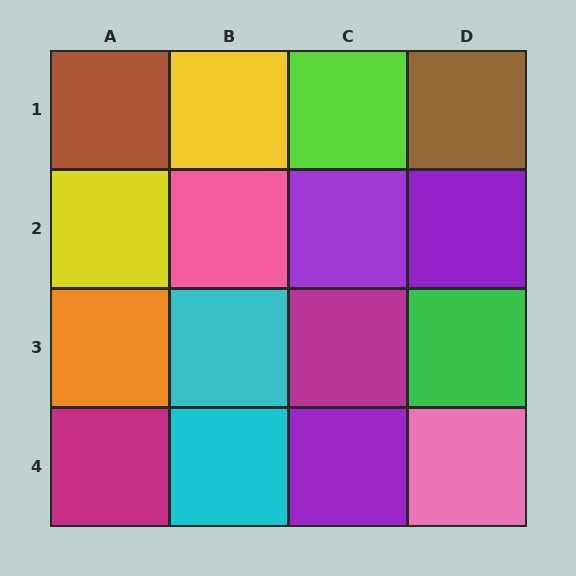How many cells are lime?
1 cell is lime.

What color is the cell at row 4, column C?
Purple.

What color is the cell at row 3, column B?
Cyan.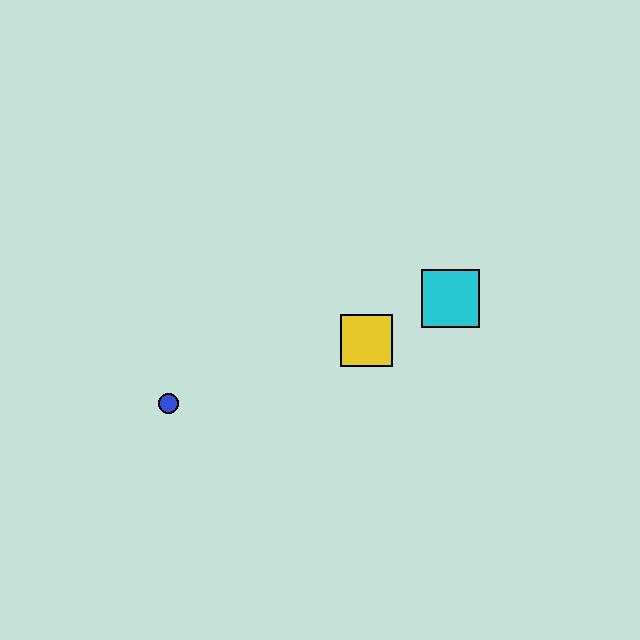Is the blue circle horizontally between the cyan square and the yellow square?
No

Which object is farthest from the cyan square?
The blue circle is farthest from the cyan square.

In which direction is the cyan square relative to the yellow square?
The cyan square is to the right of the yellow square.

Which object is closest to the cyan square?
The yellow square is closest to the cyan square.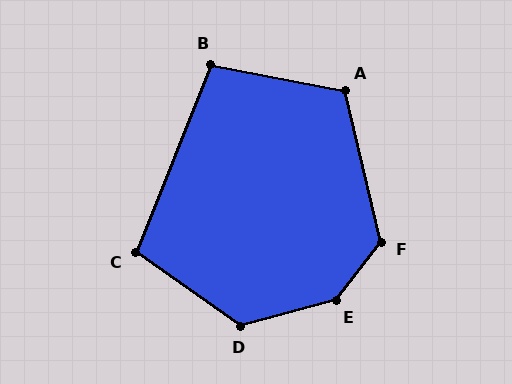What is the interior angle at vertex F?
Approximately 129 degrees (obtuse).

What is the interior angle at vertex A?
Approximately 114 degrees (obtuse).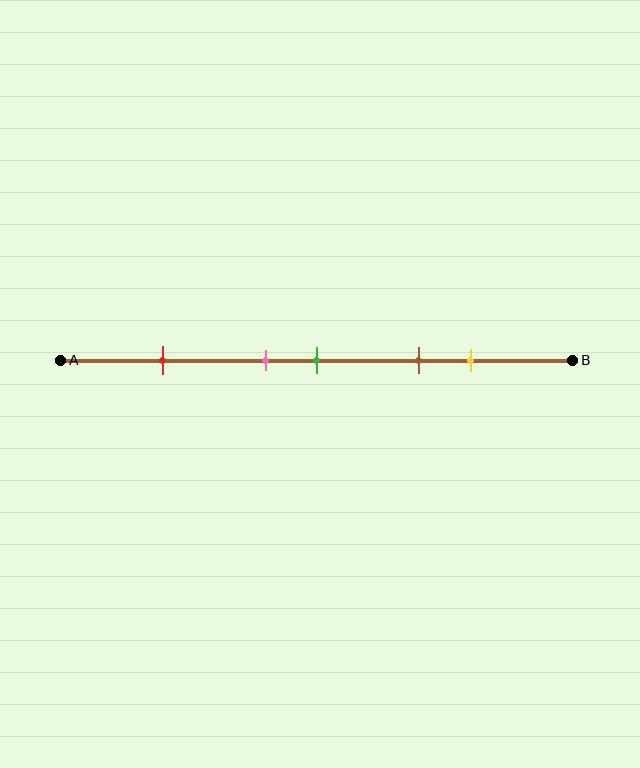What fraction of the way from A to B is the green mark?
The green mark is approximately 50% (0.5) of the way from A to B.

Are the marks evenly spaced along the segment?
No, the marks are not evenly spaced.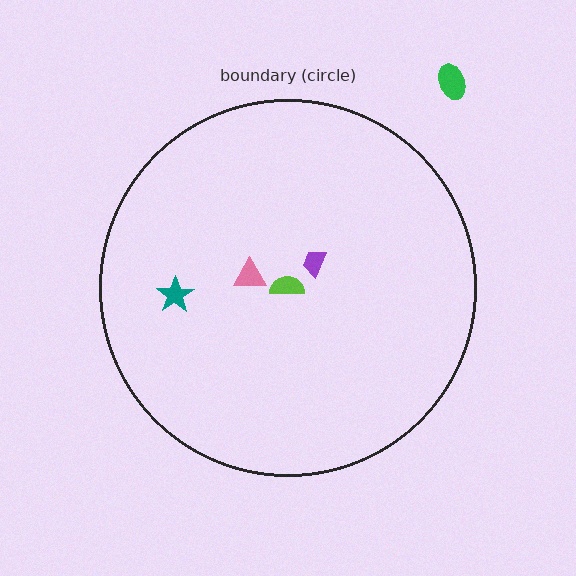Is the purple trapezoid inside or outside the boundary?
Inside.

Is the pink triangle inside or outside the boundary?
Inside.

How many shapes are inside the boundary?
4 inside, 1 outside.